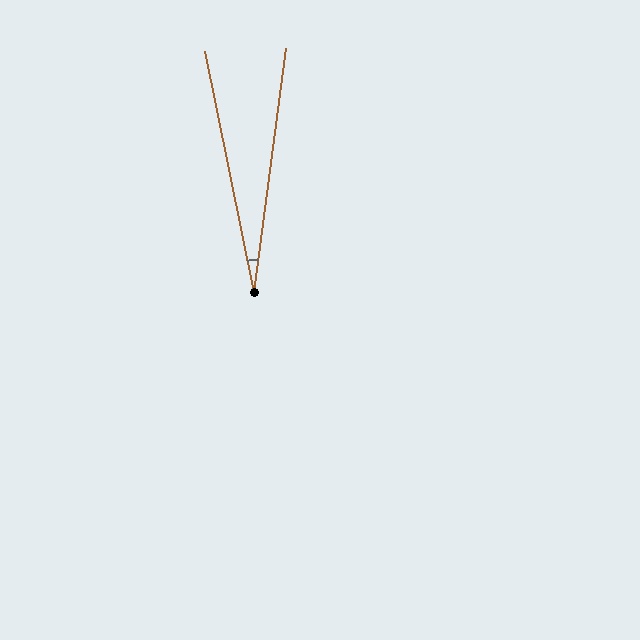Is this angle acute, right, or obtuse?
It is acute.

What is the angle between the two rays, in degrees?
Approximately 19 degrees.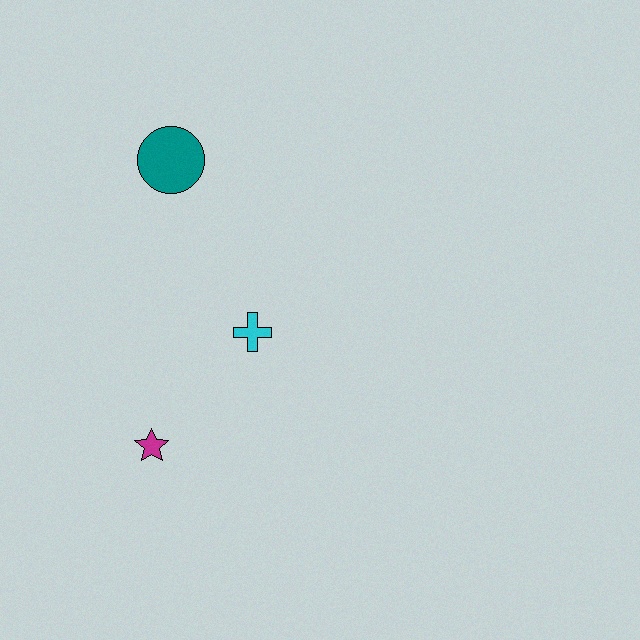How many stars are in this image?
There is 1 star.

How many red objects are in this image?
There are no red objects.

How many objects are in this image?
There are 3 objects.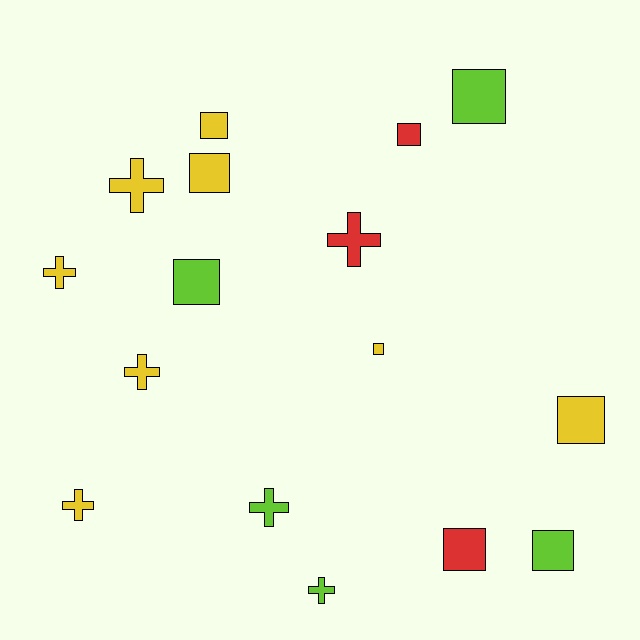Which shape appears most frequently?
Square, with 9 objects.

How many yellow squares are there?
There are 4 yellow squares.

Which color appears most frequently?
Yellow, with 8 objects.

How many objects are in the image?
There are 16 objects.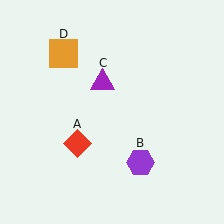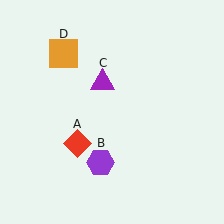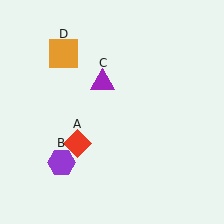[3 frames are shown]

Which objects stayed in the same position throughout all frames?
Red diamond (object A) and purple triangle (object C) and orange square (object D) remained stationary.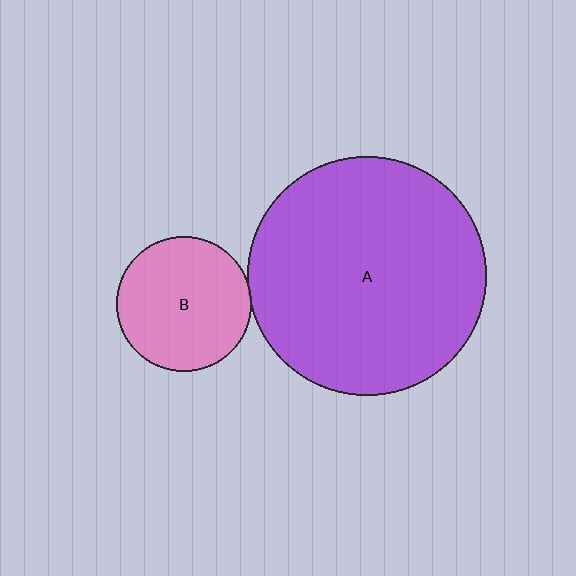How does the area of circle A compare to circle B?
Approximately 3.1 times.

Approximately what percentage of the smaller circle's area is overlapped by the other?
Approximately 5%.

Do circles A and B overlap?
Yes.